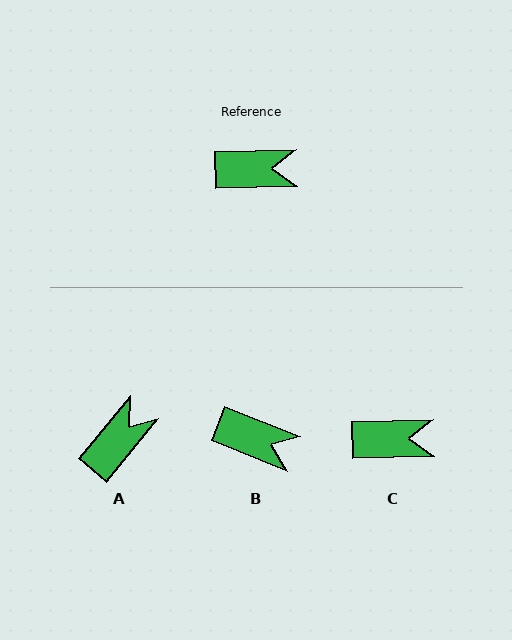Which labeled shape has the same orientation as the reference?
C.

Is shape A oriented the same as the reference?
No, it is off by about 49 degrees.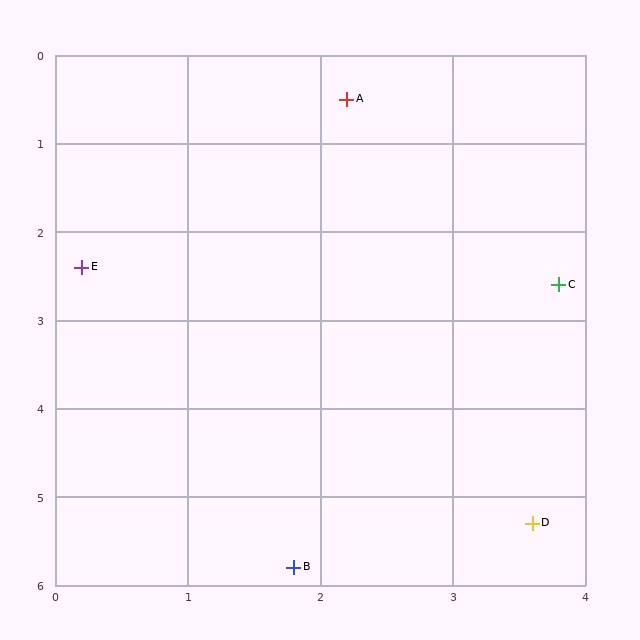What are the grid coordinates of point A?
Point A is at approximately (2.2, 0.5).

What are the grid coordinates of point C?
Point C is at approximately (3.8, 2.6).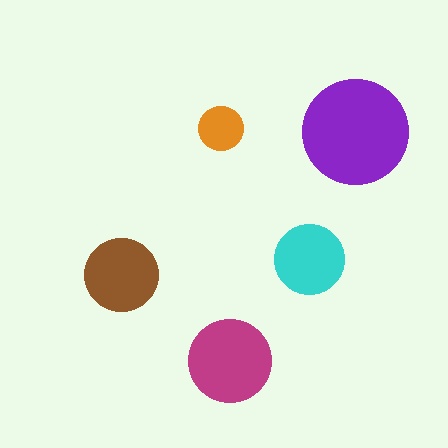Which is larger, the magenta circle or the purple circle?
The purple one.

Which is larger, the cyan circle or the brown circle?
The brown one.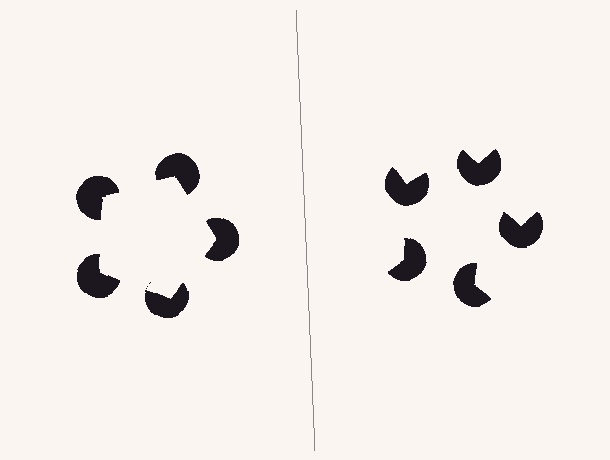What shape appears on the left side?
An illusory pentagon.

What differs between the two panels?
The pac-man discs are positioned identically on both sides; only the wedge orientations differ. On the left they align to a pentagon; on the right they are misaligned.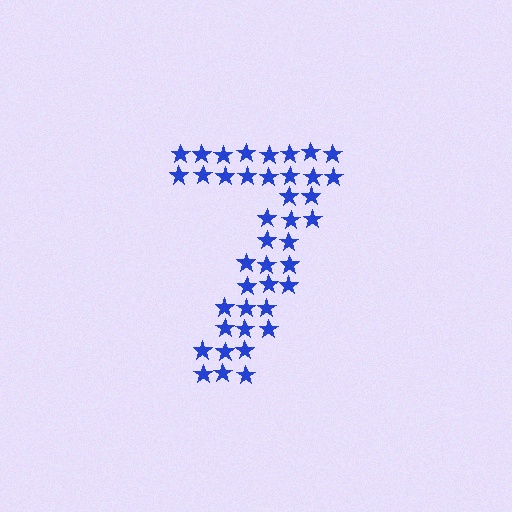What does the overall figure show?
The overall figure shows the digit 7.